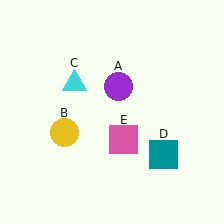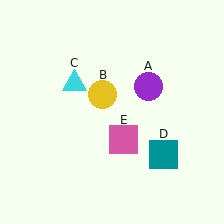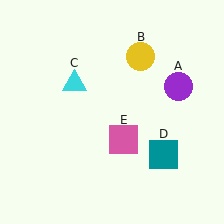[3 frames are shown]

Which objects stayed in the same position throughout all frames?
Cyan triangle (object C) and teal square (object D) and pink square (object E) remained stationary.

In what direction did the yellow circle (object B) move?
The yellow circle (object B) moved up and to the right.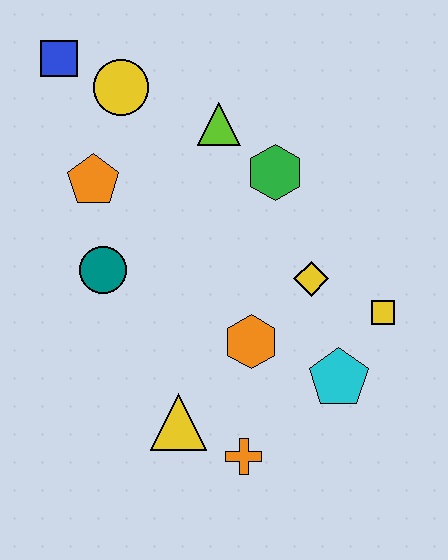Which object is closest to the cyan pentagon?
The yellow square is closest to the cyan pentagon.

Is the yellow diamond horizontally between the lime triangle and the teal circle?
No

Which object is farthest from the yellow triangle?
The blue square is farthest from the yellow triangle.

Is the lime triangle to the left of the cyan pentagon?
Yes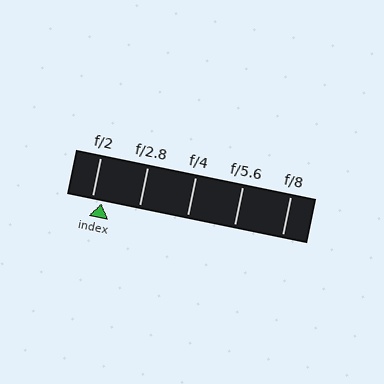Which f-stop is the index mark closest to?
The index mark is closest to f/2.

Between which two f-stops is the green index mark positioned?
The index mark is between f/2 and f/2.8.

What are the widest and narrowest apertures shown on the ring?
The widest aperture shown is f/2 and the narrowest is f/8.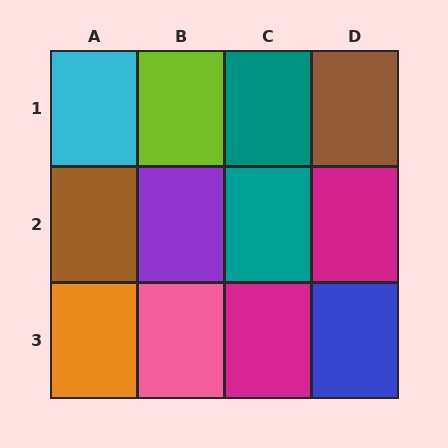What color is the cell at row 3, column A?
Orange.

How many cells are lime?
1 cell is lime.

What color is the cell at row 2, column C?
Teal.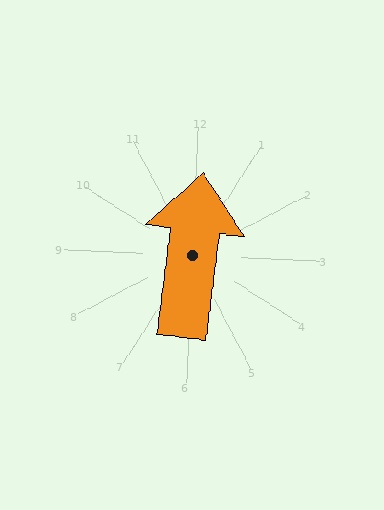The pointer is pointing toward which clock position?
Roughly 12 o'clock.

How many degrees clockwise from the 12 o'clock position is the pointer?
Approximately 5 degrees.